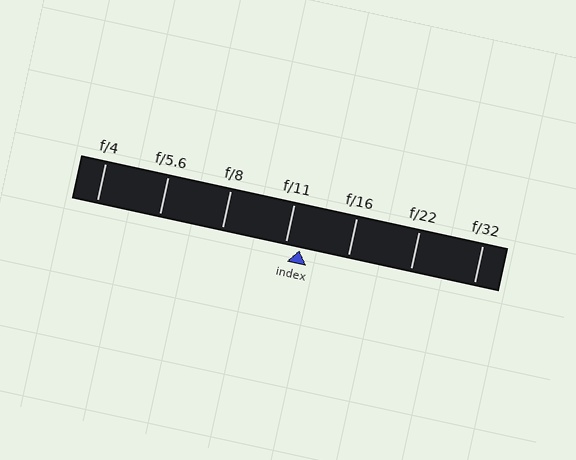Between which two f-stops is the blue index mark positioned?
The index mark is between f/11 and f/16.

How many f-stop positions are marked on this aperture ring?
There are 7 f-stop positions marked.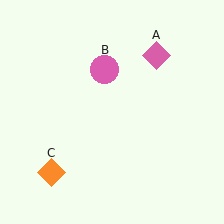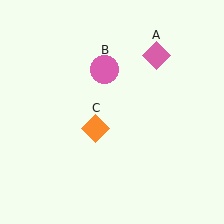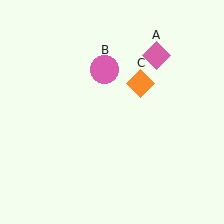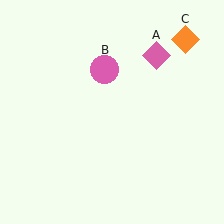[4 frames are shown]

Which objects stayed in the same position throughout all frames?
Pink diamond (object A) and pink circle (object B) remained stationary.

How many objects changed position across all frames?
1 object changed position: orange diamond (object C).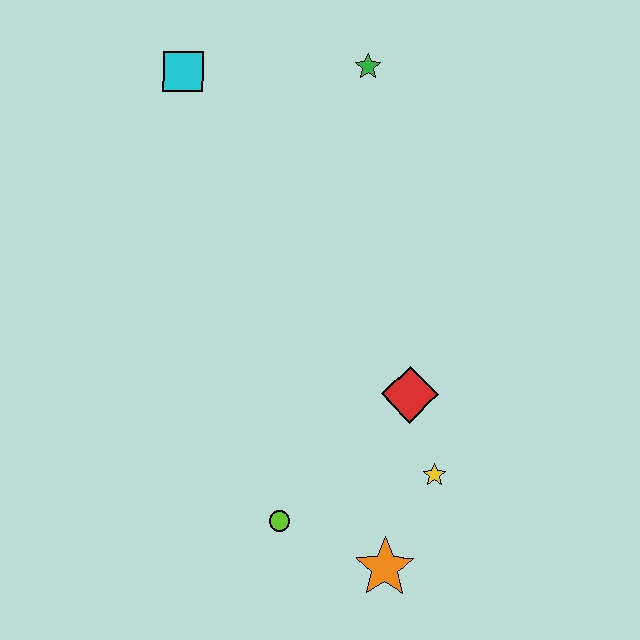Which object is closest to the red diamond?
The yellow star is closest to the red diamond.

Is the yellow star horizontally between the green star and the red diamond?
No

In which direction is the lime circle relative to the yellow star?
The lime circle is to the left of the yellow star.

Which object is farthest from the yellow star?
The cyan square is farthest from the yellow star.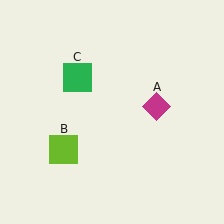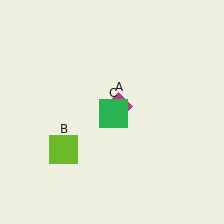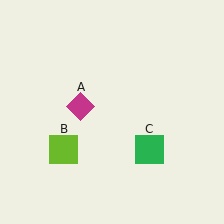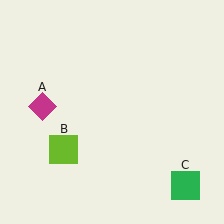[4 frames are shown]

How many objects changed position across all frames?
2 objects changed position: magenta diamond (object A), green square (object C).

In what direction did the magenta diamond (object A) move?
The magenta diamond (object A) moved left.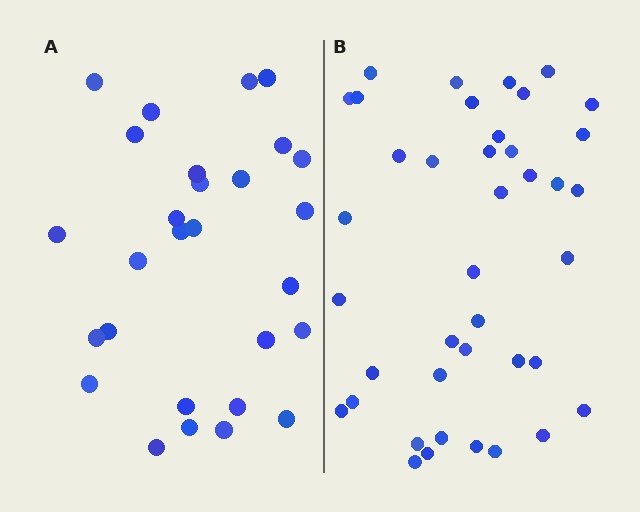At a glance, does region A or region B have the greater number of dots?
Region B (the right region) has more dots.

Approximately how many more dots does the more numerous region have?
Region B has roughly 12 or so more dots than region A.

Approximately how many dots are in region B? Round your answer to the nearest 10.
About 40 dots.